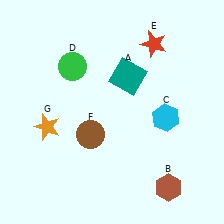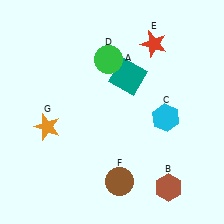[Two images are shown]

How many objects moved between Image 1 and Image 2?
2 objects moved between the two images.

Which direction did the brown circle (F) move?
The brown circle (F) moved down.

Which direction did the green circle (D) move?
The green circle (D) moved right.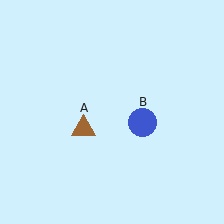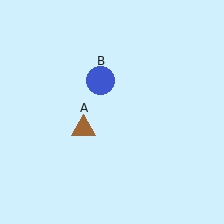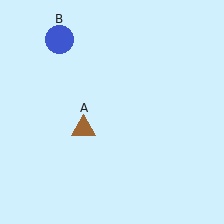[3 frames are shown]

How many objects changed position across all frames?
1 object changed position: blue circle (object B).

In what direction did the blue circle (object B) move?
The blue circle (object B) moved up and to the left.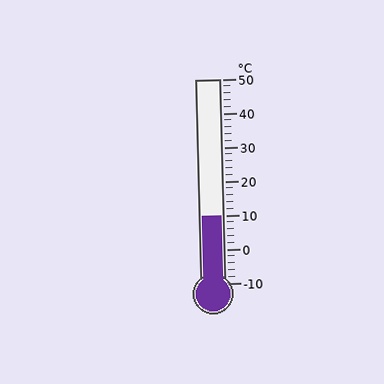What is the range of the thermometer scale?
The thermometer scale ranges from -10°C to 50°C.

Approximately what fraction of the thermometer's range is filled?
The thermometer is filled to approximately 35% of its range.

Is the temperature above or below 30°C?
The temperature is below 30°C.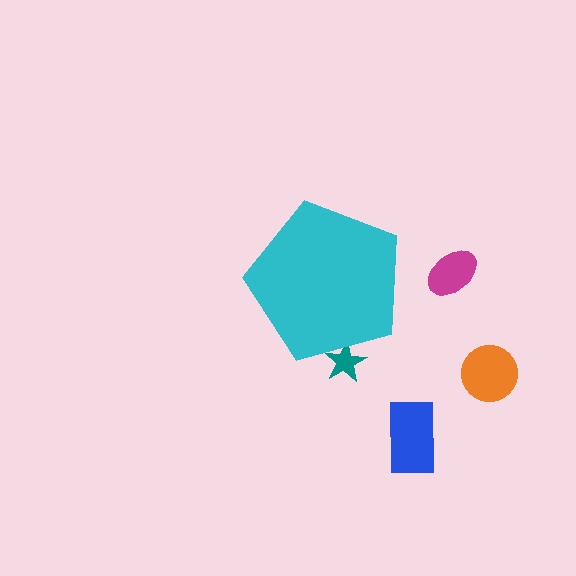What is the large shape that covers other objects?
A cyan pentagon.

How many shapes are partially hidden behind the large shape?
1 shape is partially hidden.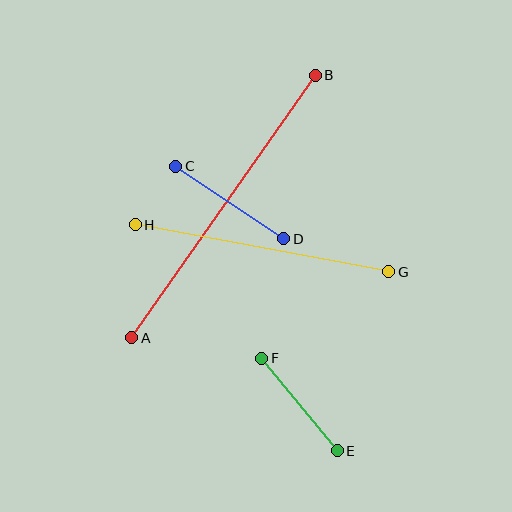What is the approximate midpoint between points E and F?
The midpoint is at approximately (300, 405) pixels.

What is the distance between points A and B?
The distance is approximately 320 pixels.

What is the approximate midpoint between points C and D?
The midpoint is at approximately (230, 203) pixels.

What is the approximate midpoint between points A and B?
The midpoint is at approximately (223, 206) pixels.